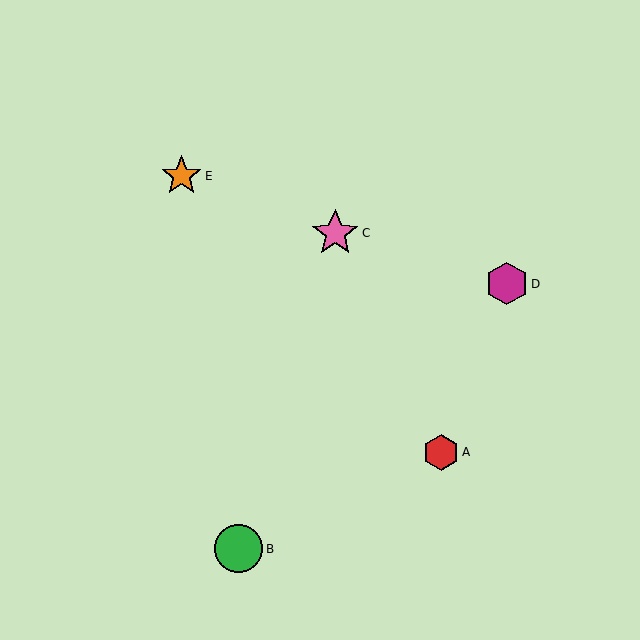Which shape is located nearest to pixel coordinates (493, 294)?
The magenta hexagon (labeled D) at (507, 284) is nearest to that location.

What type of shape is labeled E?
Shape E is an orange star.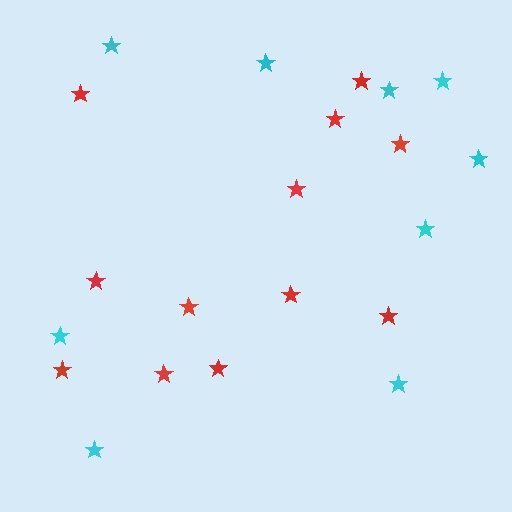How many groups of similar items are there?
There are 2 groups: one group of red stars (12) and one group of cyan stars (9).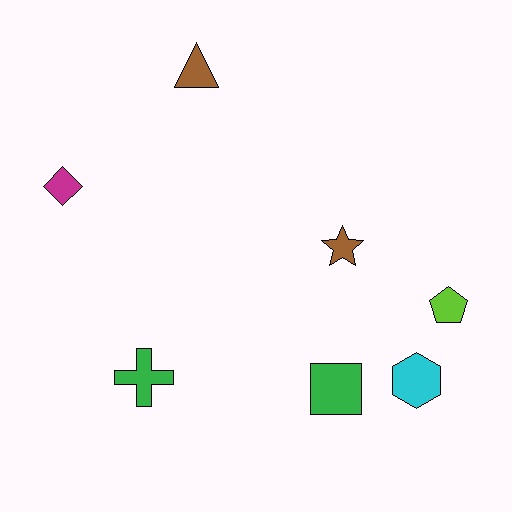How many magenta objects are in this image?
There is 1 magenta object.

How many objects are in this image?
There are 7 objects.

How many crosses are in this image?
There is 1 cross.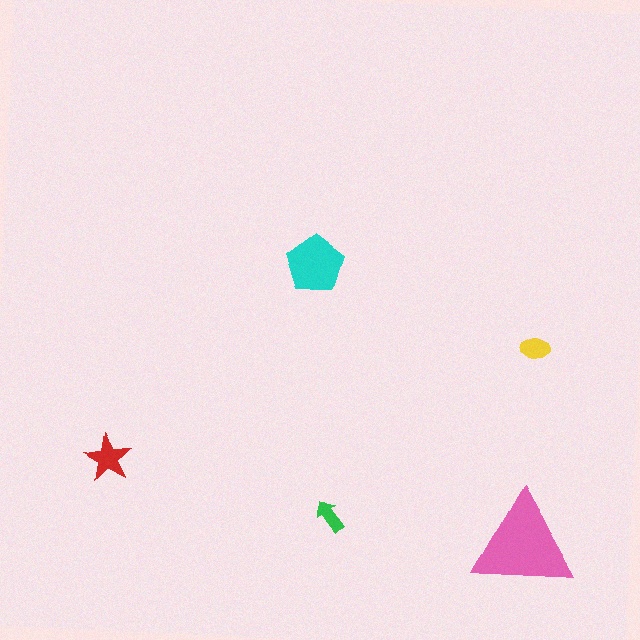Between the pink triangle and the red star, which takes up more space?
The pink triangle.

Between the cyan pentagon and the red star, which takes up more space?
The cyan pentagon.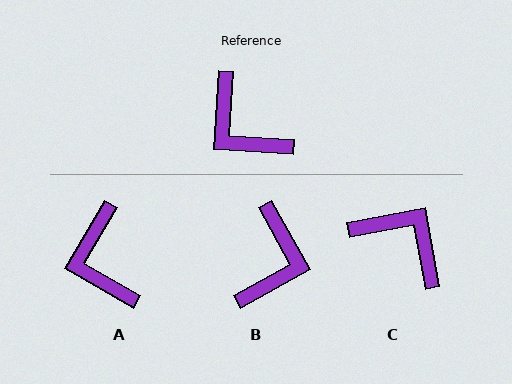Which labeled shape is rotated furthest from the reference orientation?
C, about 166 degrees away.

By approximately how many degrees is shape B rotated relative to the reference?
Approximately 123 degrees counter-clockwise.